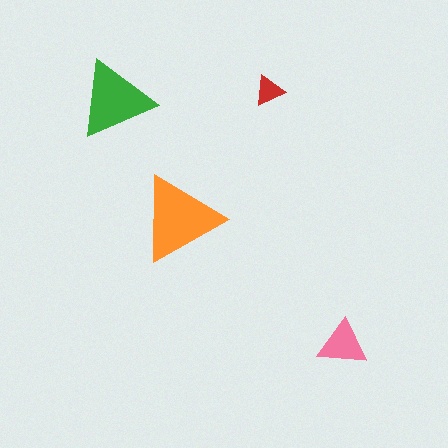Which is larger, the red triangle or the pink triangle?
The pink one.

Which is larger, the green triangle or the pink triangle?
The green one.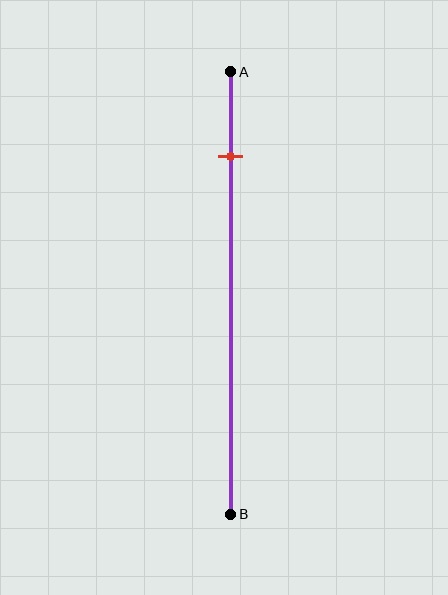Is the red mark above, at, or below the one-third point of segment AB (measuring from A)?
The red mark is above the one-third point of segment AB.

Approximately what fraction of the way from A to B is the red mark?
The red mark is approximately 20% of the way from A to B.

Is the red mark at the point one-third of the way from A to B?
No, the mark is at about 20% from A, not at the 33% one-third point.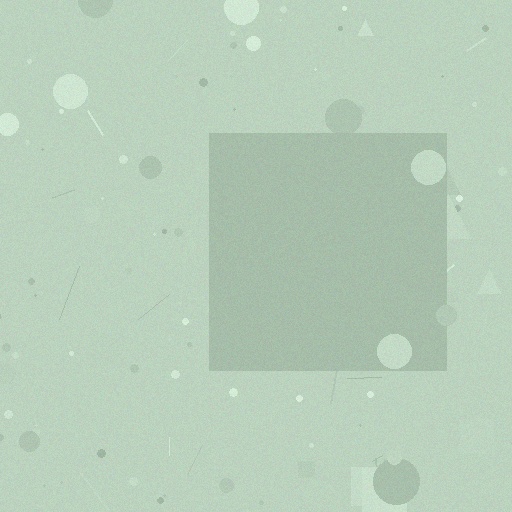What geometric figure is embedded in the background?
A square is embedded in the background.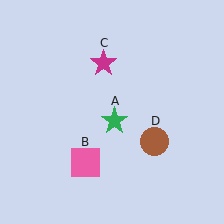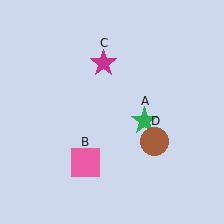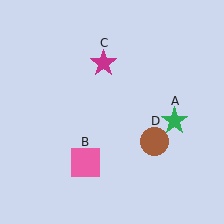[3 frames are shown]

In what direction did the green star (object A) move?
The green star (object A) moved right.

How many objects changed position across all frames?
1 object changed position: green star (object A).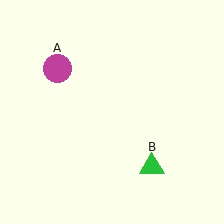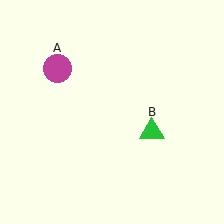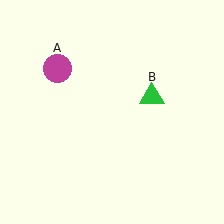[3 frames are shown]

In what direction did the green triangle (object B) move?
The green triangle (object B) moved up.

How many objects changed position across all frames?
1 object changed position: green triangle (object B).